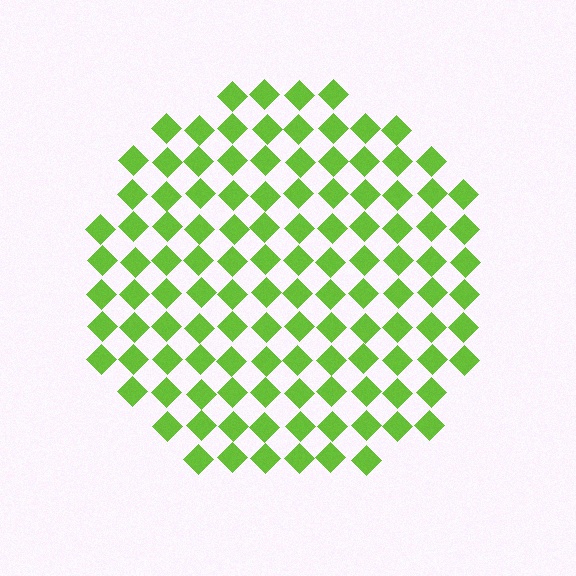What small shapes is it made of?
It is made of small diamonds.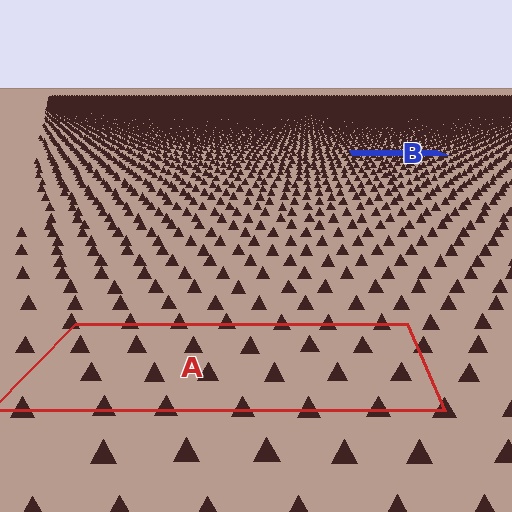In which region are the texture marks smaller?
The texture marks are smaller in region B, because it is farther away.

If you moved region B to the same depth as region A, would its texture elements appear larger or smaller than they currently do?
They would appear larger. At a closer depth, the same texture elements are projected at a bigger on-screen size.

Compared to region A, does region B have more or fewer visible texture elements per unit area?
Region B has more texture elements per unit area — they are packed more densely because it is farther away.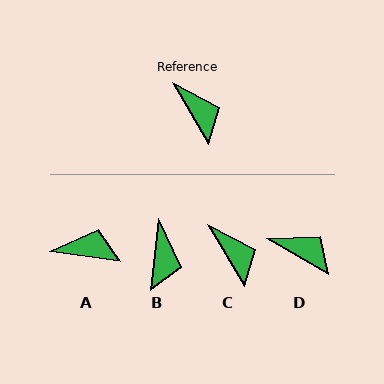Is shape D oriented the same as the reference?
No, it is off by about 30 degrees.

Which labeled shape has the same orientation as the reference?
C.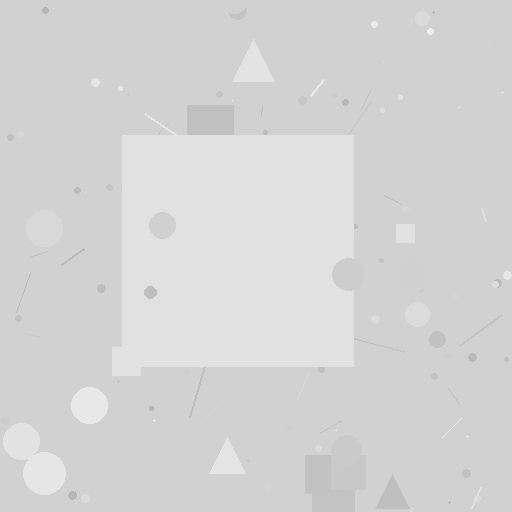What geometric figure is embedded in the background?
A square is embedded in the background.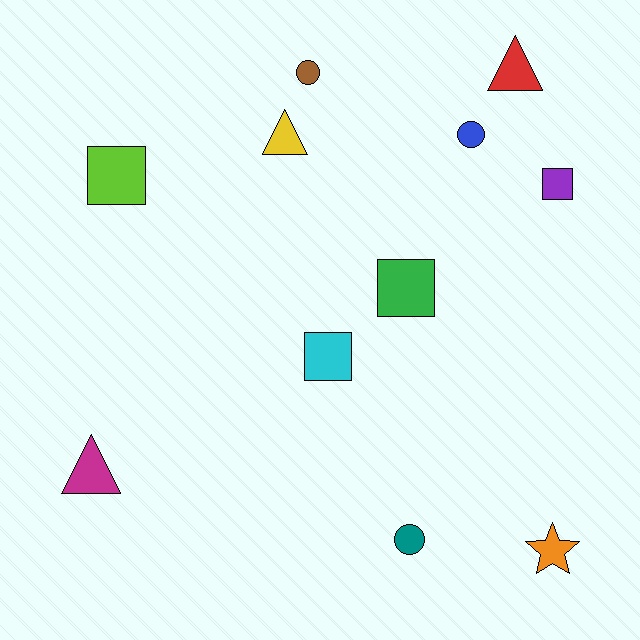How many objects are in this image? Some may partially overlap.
There are 11 objects.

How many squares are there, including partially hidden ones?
There are 4 squares.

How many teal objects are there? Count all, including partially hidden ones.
There is 1 teal object.